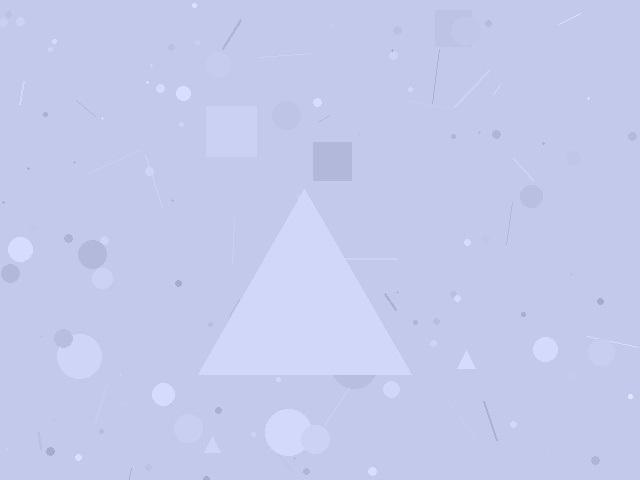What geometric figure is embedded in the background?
A triangle is embedded in the background.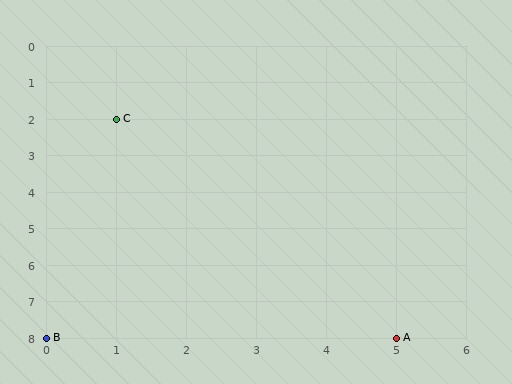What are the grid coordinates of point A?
Point A is at grid coordinates (5, 8).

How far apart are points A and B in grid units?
Points A and B are 5 columns apart.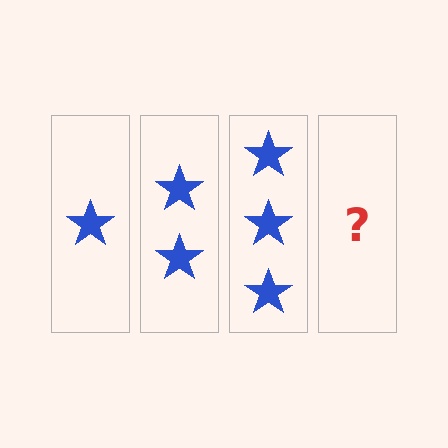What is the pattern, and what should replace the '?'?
The pattern is that each step adds one more star. The '?' should be 4 stars.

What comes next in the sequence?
The next element should be 4 stars.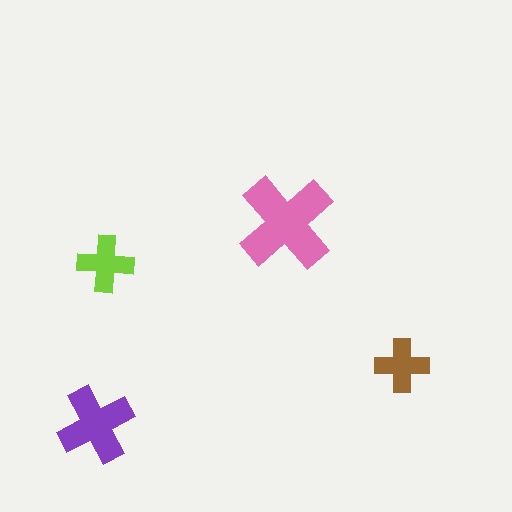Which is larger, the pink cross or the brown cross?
The pink one.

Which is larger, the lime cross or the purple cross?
The purple one.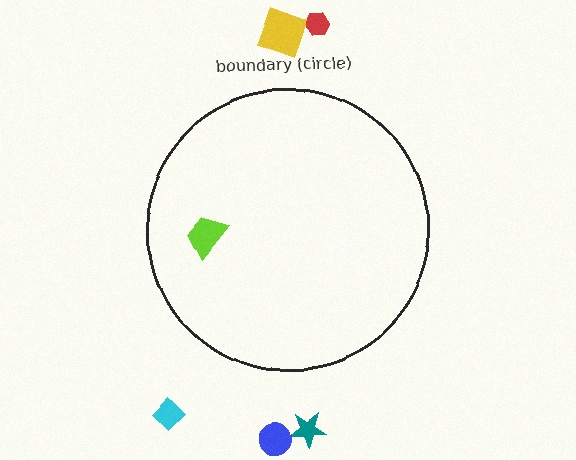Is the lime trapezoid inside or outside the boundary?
Inside.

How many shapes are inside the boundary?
1 inside, 5 outside.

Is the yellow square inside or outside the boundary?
Outside.